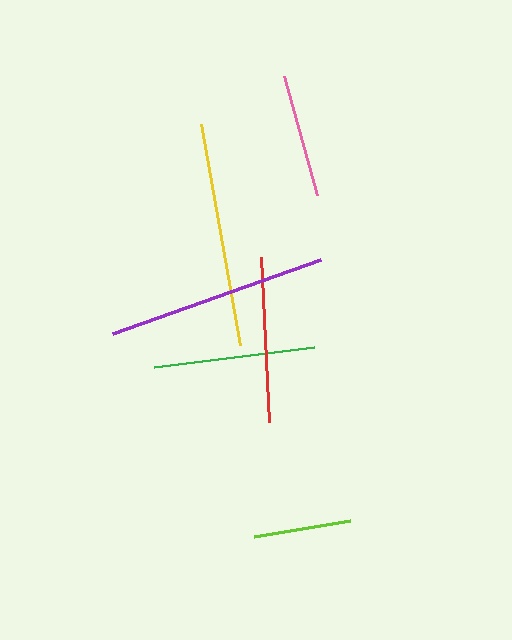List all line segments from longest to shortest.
From longest to shortest: yellow, purple, red, green, pink, lime.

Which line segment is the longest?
The yellow line is the longest at approximately 225 pixels.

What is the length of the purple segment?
The purple segment is approximately 220 pixels long.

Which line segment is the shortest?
The lime line is the shortest at approximately 98 pixels.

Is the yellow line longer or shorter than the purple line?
The yellow line is longer than the purple line.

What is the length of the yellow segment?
The yellow segment is approximately 225 pixels long.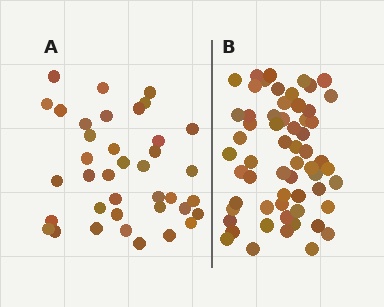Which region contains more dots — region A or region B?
Region B (the right region) has more dots.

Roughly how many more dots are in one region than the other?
Region B has approximately 20 more dots than region A.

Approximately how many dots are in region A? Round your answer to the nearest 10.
About 40 dots. (The exact count is 38, which rounds to 40.)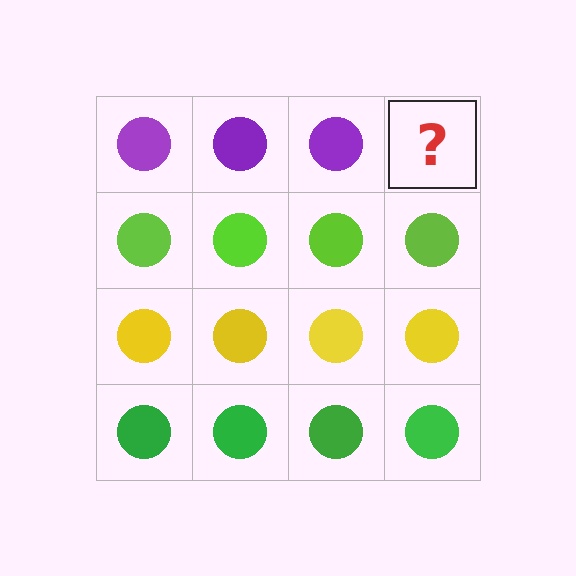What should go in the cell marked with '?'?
The missing cell should contain a purple circle.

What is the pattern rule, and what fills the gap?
The rule is that each row has a consistent color. The gap should be filled with a purple circle.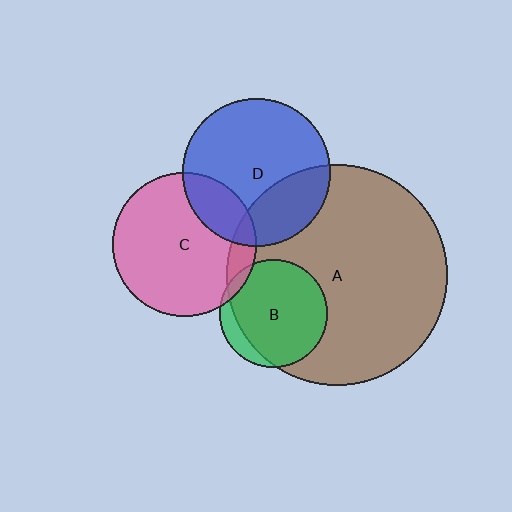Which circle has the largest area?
Circle A (brown).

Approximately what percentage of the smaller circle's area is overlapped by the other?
Approximately 20%.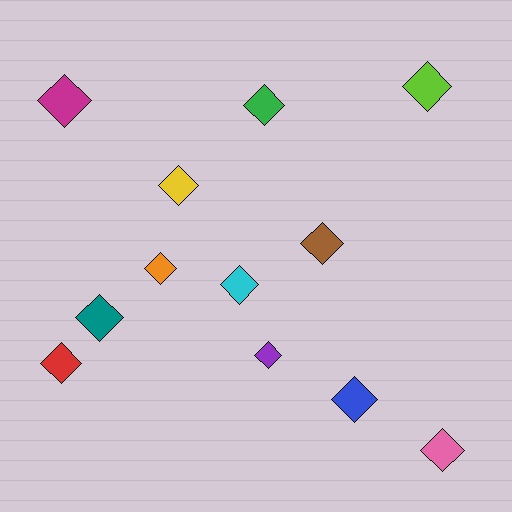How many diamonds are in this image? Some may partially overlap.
There are 12 diamonds.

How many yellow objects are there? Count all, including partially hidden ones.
There is 1 yellow object.